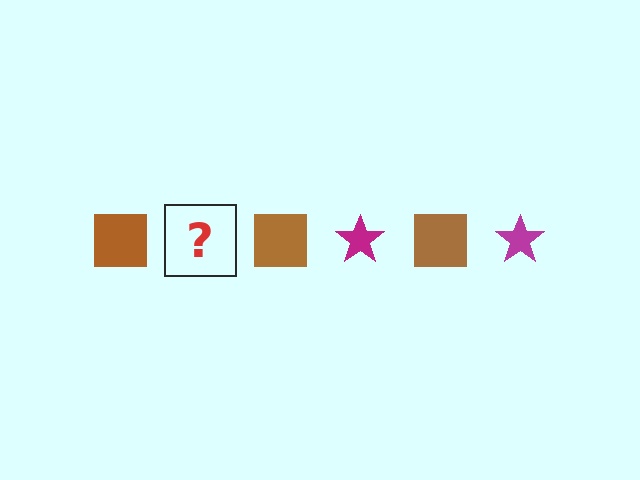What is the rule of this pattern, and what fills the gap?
The rule is that the pattern alternates between brown square and magenta star. The gap should be filled with a magenta star.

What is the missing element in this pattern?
The missing element is a magenta star.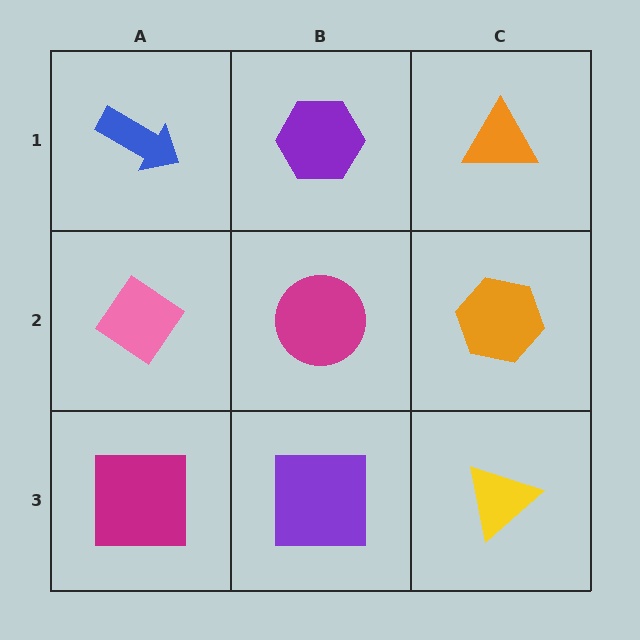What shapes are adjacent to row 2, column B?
A purple hexagon (row 1, column B), a purple square (row 3, column B), a pink diamond (row 2, column A), an orange hexagon (row 2, column C).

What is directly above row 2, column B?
A purple hexagon.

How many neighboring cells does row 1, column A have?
2.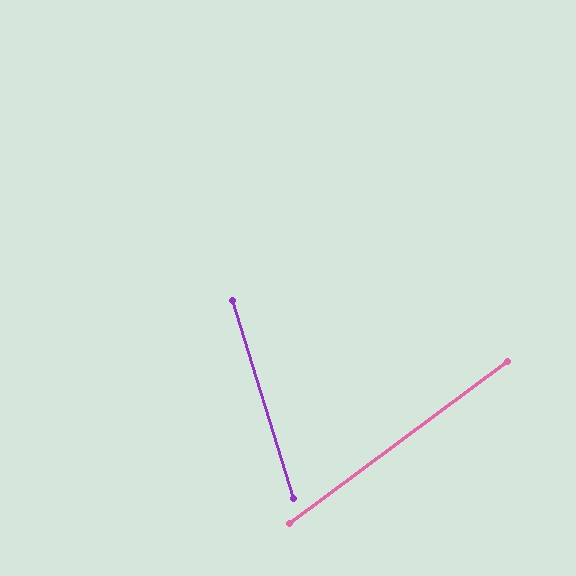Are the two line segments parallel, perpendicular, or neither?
Neither parallel nor perpendicular — they differ by about 71°.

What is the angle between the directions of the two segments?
Approximately 71 degrees.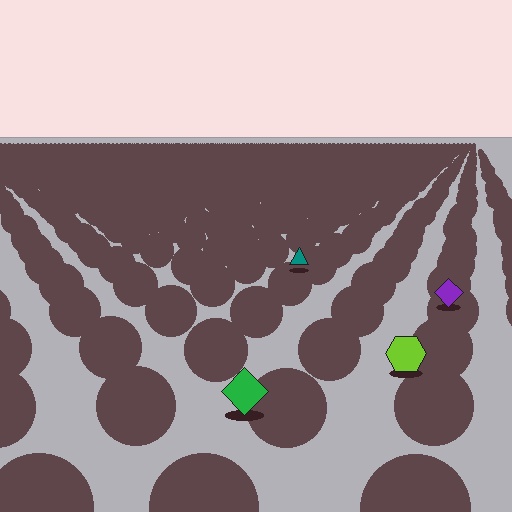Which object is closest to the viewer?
The green diamond is closest. The texture marks near it are larger and more spread out.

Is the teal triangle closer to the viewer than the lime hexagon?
No. The lime hexagon is closer — you can tell from the texture gradient: the ground texture is coarser near it.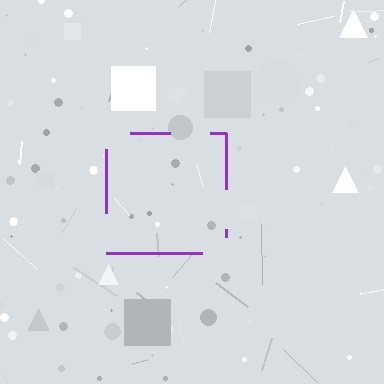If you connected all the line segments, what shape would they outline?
They would outline a square.